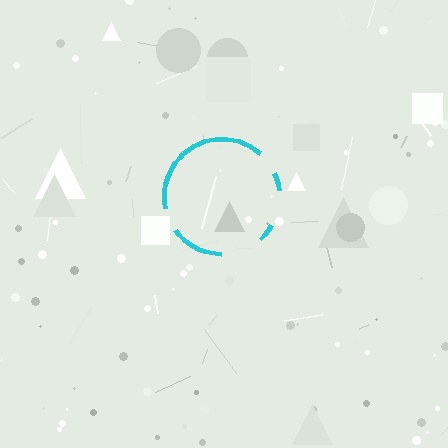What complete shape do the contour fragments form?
The contour fragments form a circle.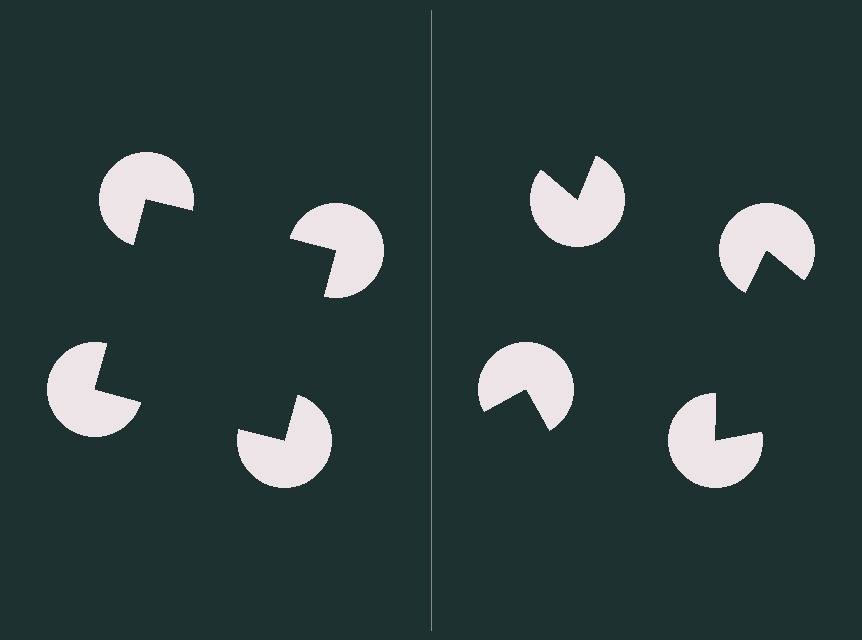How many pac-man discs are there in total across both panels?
8 — 4 on each side.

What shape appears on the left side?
An illusory square.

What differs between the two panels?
The pac-man discs are positioned identically on both sides; only the wedge orientations differ. On the left they align to a square; on the right they are misaligned.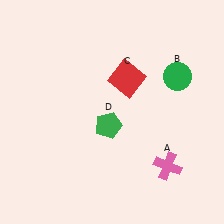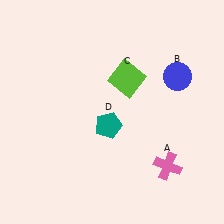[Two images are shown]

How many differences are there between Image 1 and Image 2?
There are 3 differences between the two images.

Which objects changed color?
B changed from green to blue. C changed from red to lime. D changed from green to teal.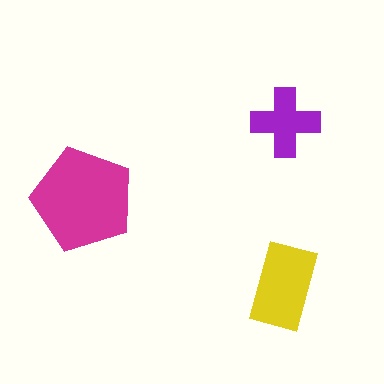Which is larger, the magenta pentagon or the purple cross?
The magenta pentagon.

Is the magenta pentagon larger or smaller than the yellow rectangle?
Larger.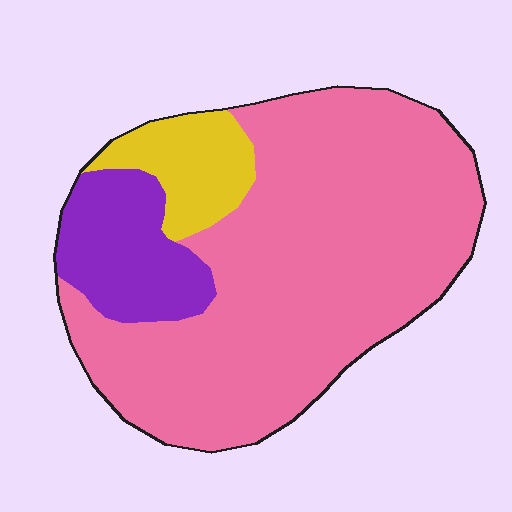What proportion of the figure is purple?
Purple takes up about one sixth (1/6) of the figure.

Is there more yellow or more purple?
Purple.